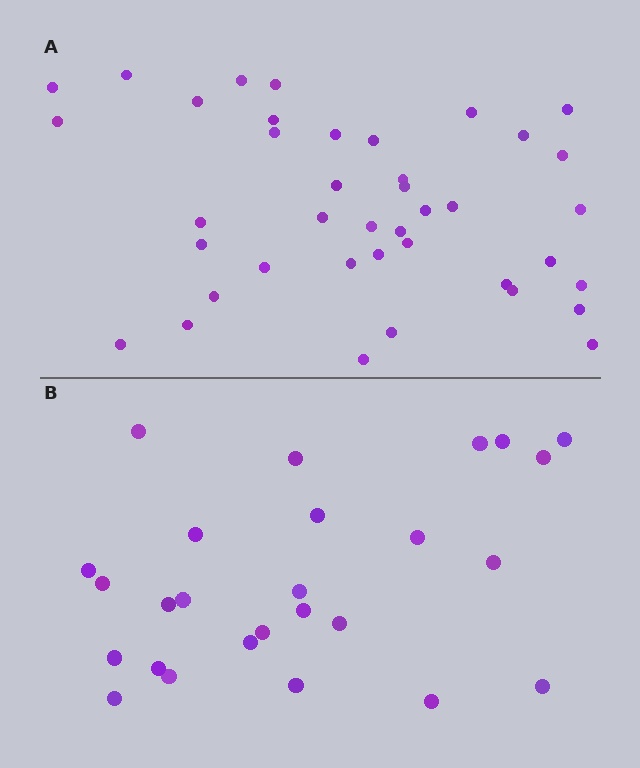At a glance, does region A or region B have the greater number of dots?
Region A (the top region) has more dots.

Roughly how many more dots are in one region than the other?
Region A has approximately 15 more dots than region B.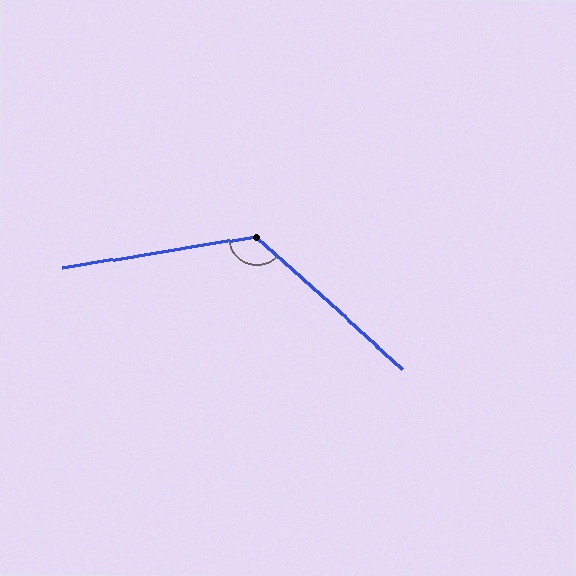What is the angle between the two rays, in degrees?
Approximately 128 degrees.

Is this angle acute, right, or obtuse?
It is obtuse.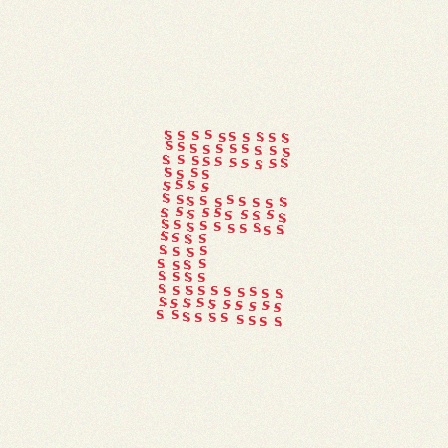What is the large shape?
The large shape is the letter E.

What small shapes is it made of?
It is made of small letter S's.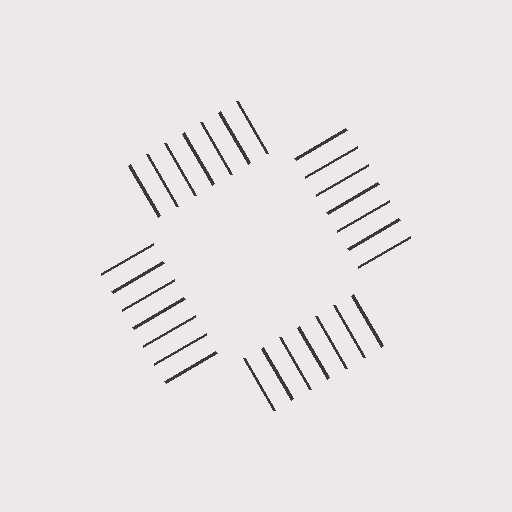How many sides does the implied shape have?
4 sides — the line-ends trace a square.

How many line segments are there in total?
28 — 7 along each of the 4 edges.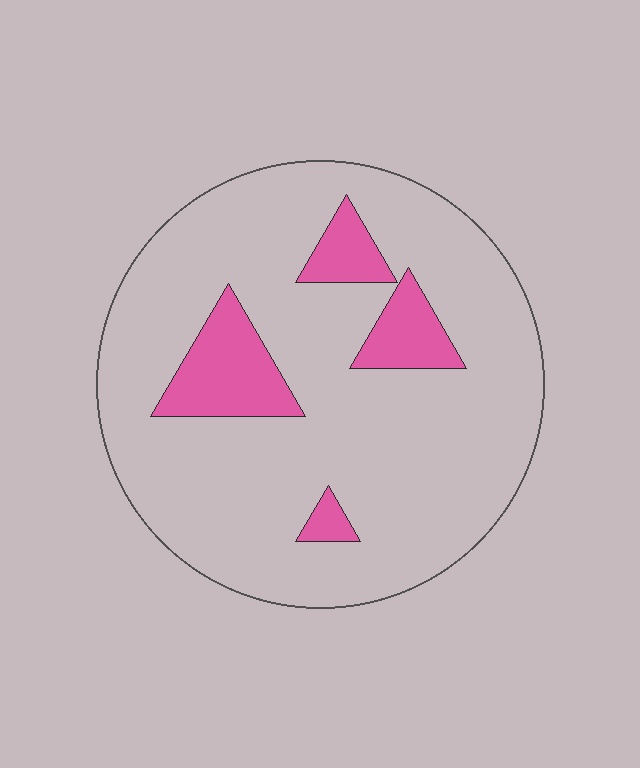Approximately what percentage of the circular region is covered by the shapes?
Approximately 15%.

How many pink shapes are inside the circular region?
4.